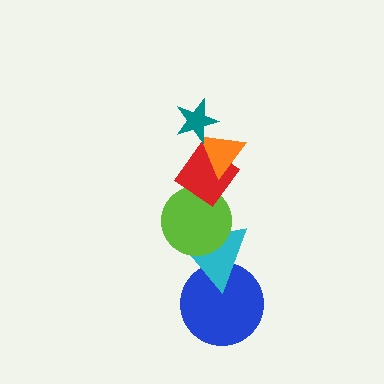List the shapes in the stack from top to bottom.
From top to bottom: the teal star, the orange triangle, the red diamond, the lime circle, the cyan triangle, the blue circle.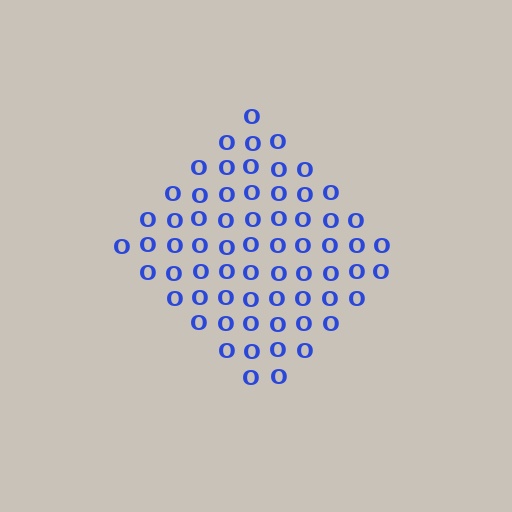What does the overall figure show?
The overall figure shows a diamond.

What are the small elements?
The small elements are letter O's.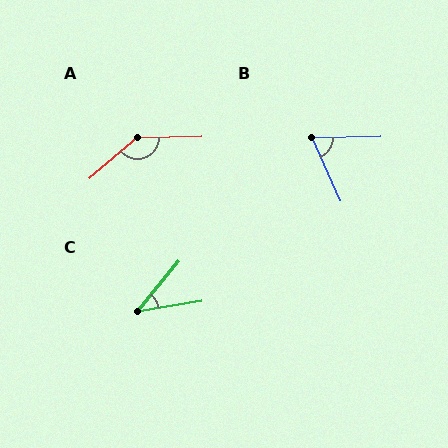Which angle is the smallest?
C, at approximately 41 degrees.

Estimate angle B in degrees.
Approximately 67 degrees.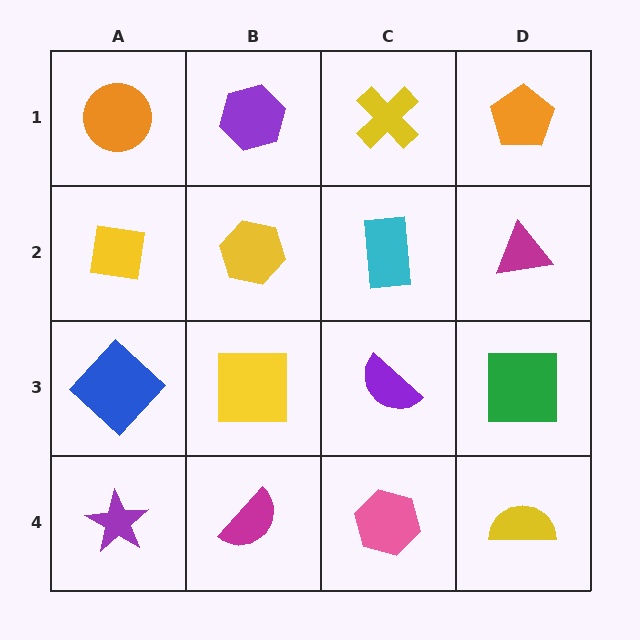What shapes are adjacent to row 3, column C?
A cyan rectangle (row 2, column C), a pink hexagon (row 4, column C), a yellow square (row 3, column B), a green square (row 3, column D).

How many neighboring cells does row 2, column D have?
3.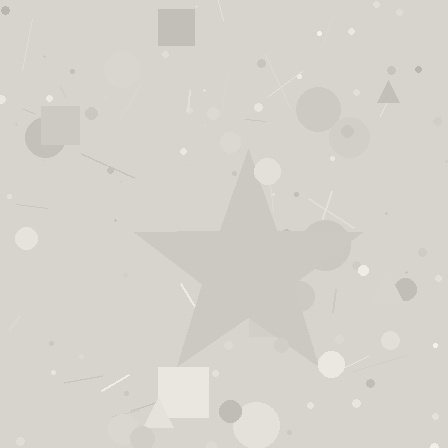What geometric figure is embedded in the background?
A star is embedded in the background.